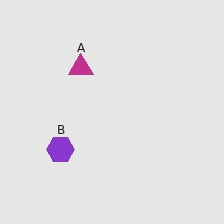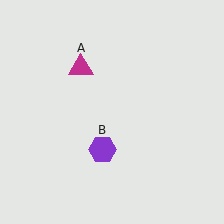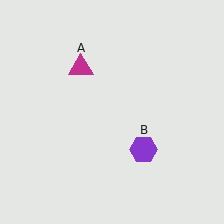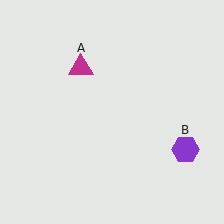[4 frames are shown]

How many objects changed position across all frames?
1 object changed position: purple hexagon (object B).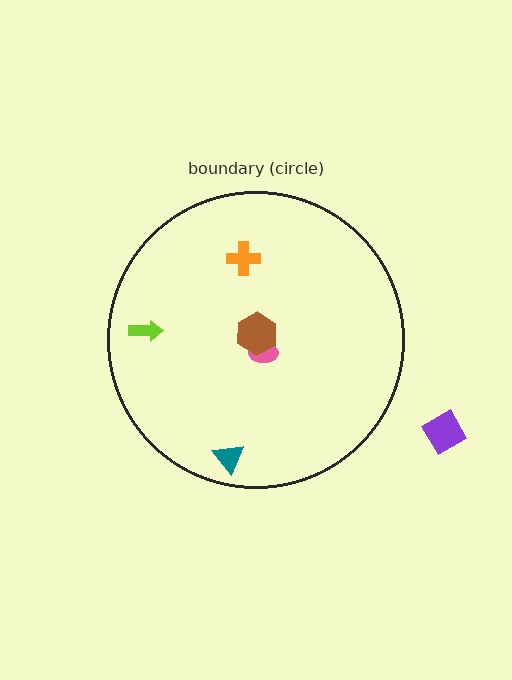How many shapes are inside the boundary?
5 inside, 1 outside.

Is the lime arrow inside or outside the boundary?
Inside.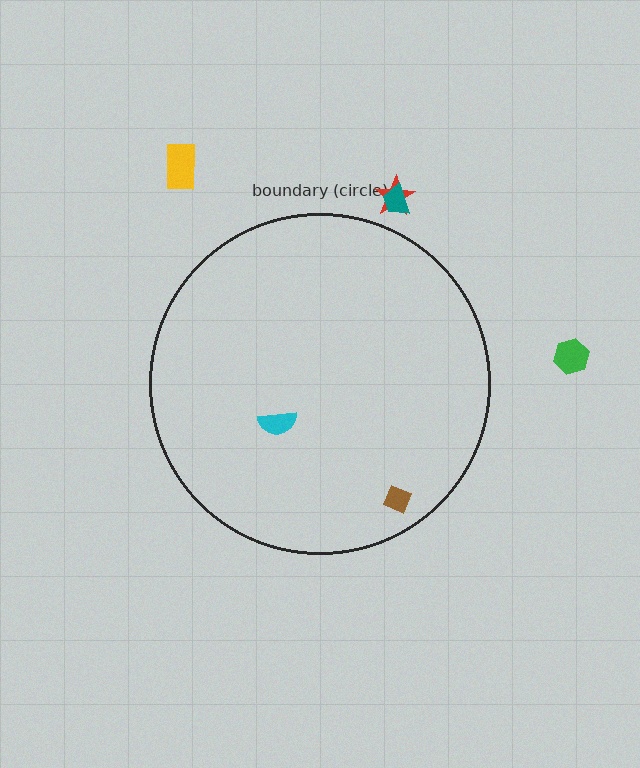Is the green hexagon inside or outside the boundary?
Outside.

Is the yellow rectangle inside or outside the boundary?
Outside.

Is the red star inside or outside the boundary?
Outside.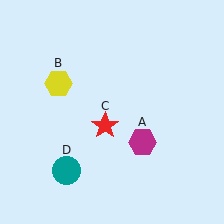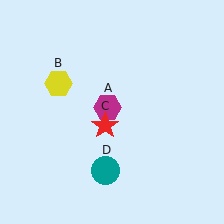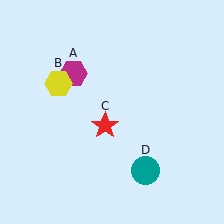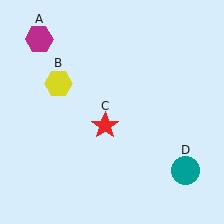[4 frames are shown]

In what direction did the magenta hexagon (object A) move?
The magenta hexagon (object A) moved up and to the left.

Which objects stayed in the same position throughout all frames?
Yellow hexagon (object B) and red star (object C) remained stationary.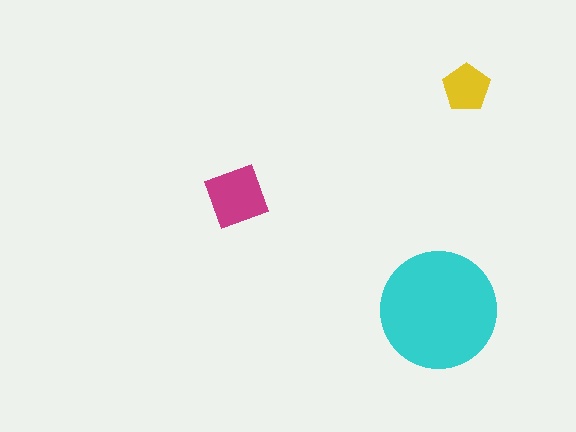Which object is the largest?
The cyan circle.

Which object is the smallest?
The yellow pentagon.